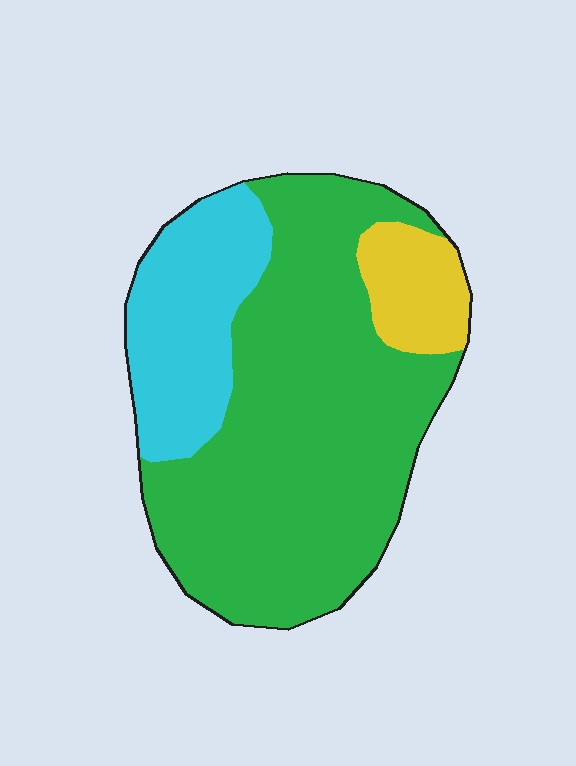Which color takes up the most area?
Green, at roughly 65%.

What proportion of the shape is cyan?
Cyan takes up about one quarter (1/4) of the shape.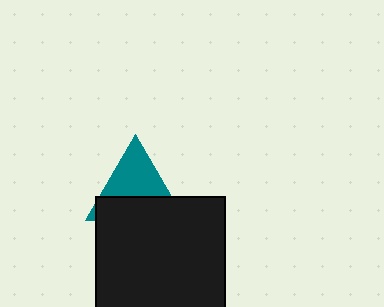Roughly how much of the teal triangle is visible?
About half of it is visible (roughly 52%).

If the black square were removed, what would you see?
You would see the complete teal triangle.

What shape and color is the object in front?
The object in front is a black square.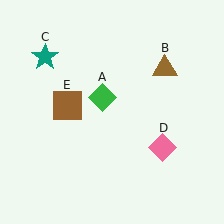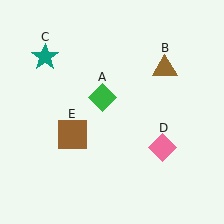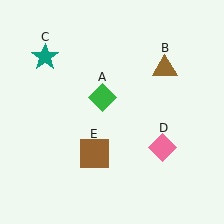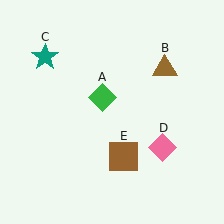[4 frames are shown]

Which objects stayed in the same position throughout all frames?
Green diamond (object A) and brown triangle (object B) and teal star (object C) and pink diamond (object D) remained stationary.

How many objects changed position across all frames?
1 object changed position: brown square (object E).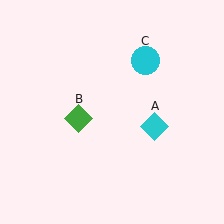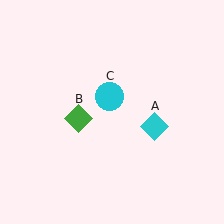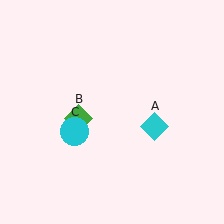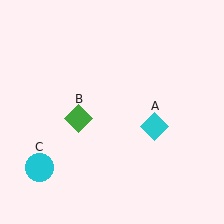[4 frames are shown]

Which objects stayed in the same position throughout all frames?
Cyan diamond (object A) and green diamond (object B) remained stationary.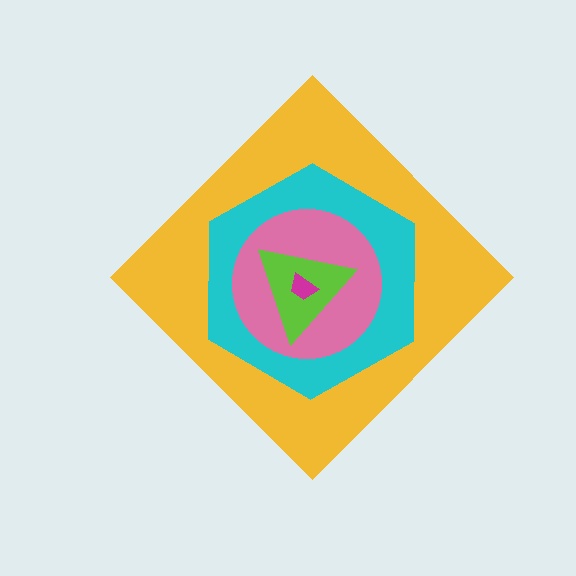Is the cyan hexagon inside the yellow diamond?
Yes.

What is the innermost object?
The magenta trapezoid.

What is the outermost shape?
The yellow diamond.